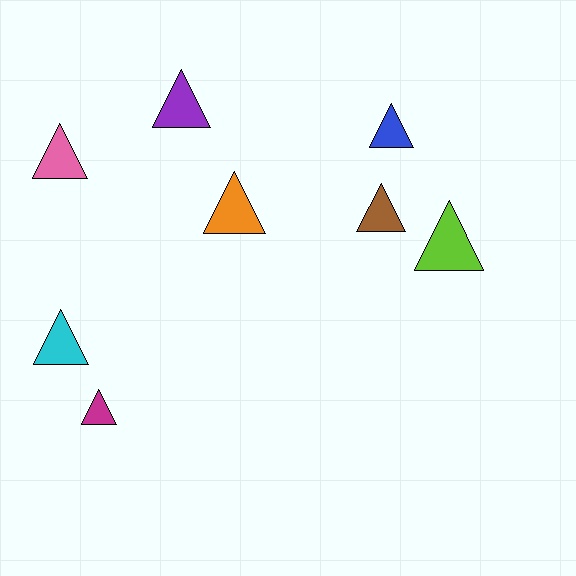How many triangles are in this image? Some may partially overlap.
There are 8 triangles.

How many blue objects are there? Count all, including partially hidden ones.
There is 1 blue object.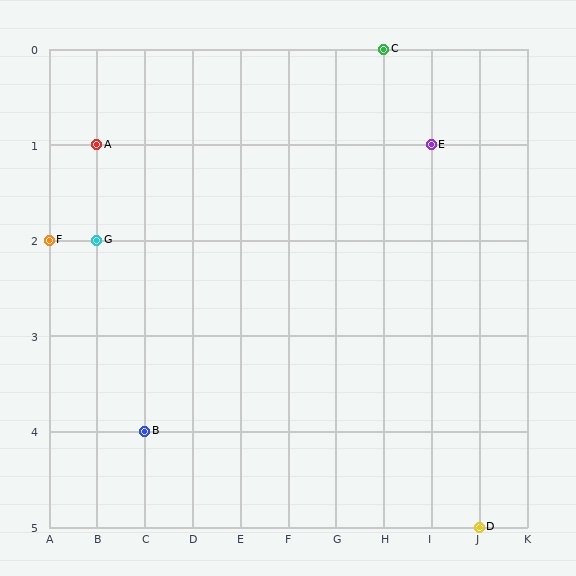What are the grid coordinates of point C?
Point C is at grid coordinates (H, 0).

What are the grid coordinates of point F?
Point F is at grid coordinates (A, 2).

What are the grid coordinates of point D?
Point D is at grid coordinates (J, 5).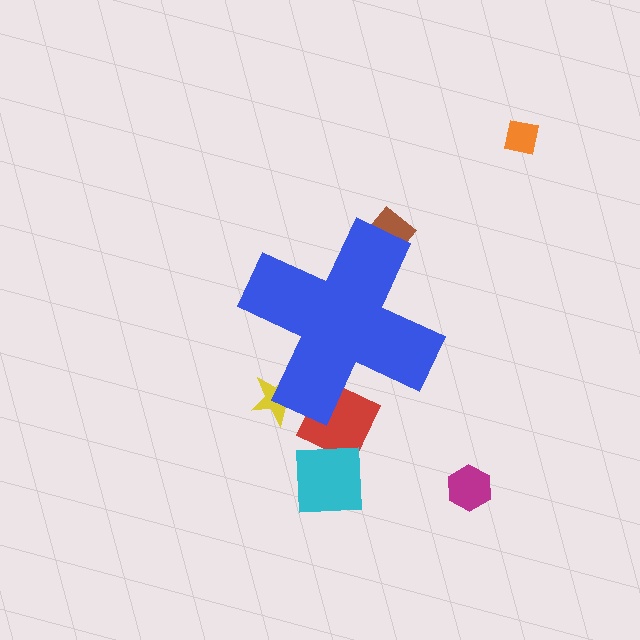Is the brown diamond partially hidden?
Yes, the brown diamond is partially hidden behind the blue cross.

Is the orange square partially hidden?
No, the orange square is fully visible.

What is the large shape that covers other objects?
A blue cross.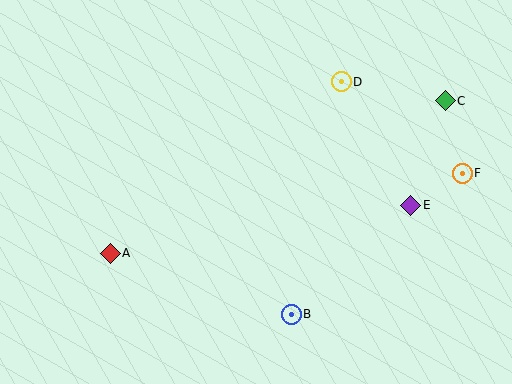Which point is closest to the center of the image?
Point B at (291, 314) is closest to the center.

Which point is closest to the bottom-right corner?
Point E is closest to the bottom-right corner.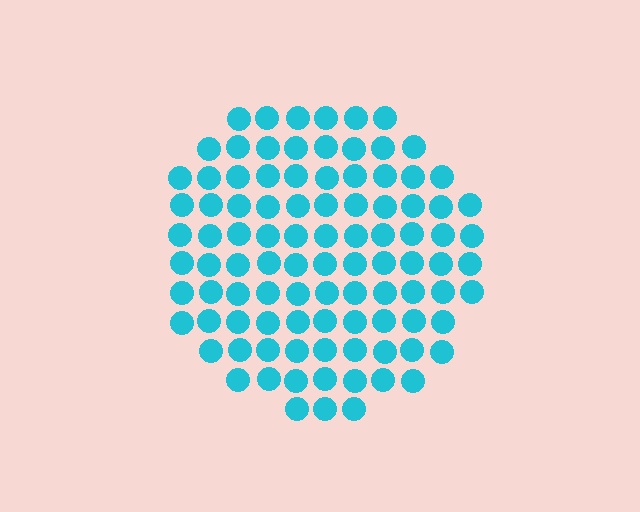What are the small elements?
The small elements are circles.